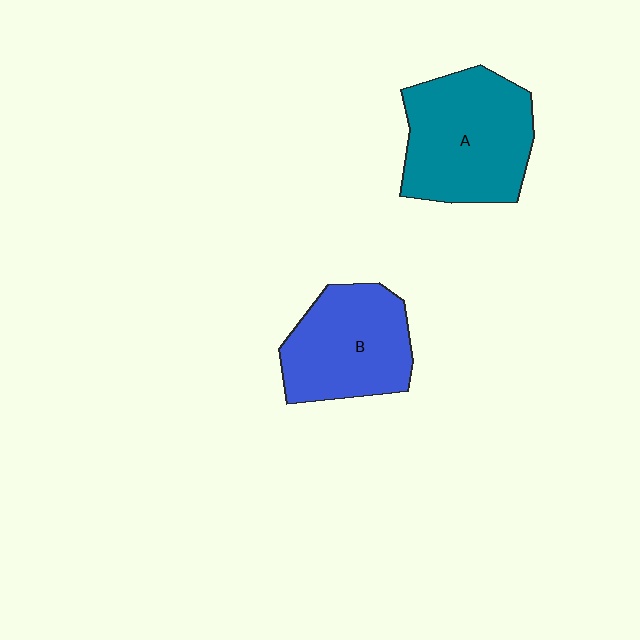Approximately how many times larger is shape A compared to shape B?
Approximately 1.2 times.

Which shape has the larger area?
Shape A (teal).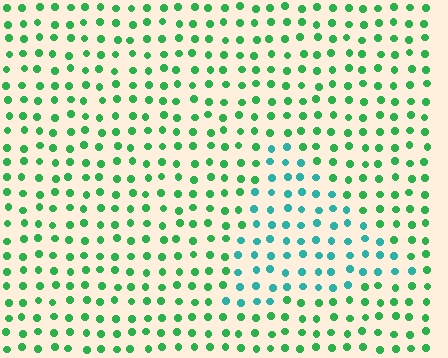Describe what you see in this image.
The image is filled with small green elements in a uniform arrangement. A triangle-shaped region is visible where the elements are tinted to a slightly different hue, forming a subtle color boundary.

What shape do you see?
I see a triangle.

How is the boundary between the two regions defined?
The boundary is defined purely by a slight shift in hue (about 40 degrees). Spacing, size, and orientation are identical on both sides.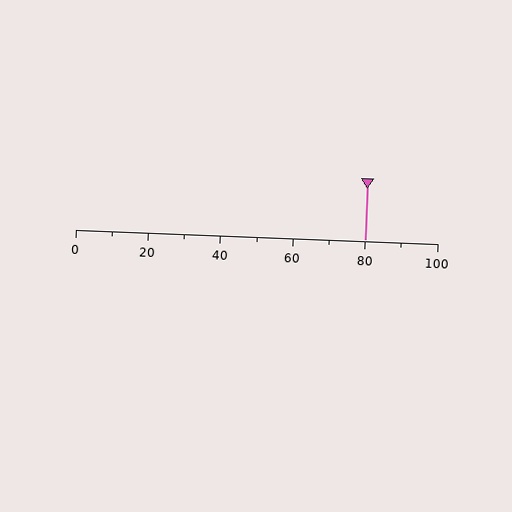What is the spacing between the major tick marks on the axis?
The major ticks are spaced 20 apart.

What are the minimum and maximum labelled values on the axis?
The axis runs from 0 to 100.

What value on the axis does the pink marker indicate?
The marker indicates approximately 80.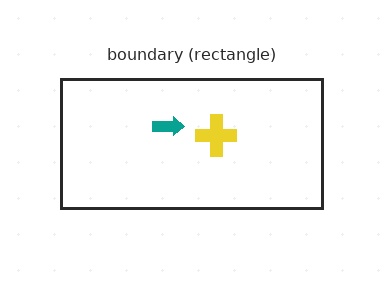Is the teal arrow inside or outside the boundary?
Inside.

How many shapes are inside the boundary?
2 inside, 0 outside.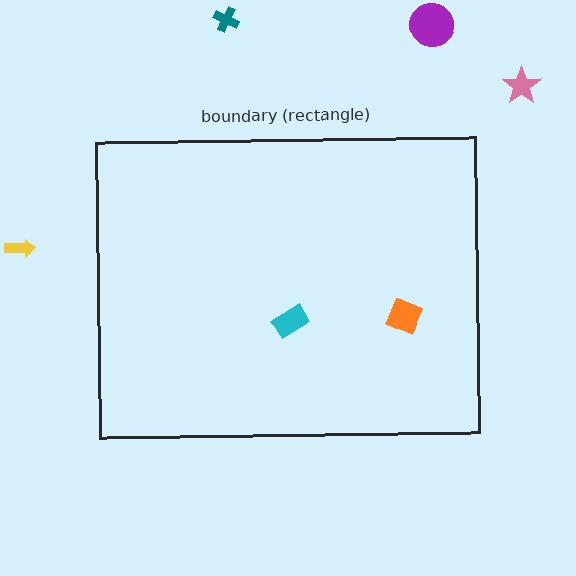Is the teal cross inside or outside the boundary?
Outside.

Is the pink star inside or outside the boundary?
Outside.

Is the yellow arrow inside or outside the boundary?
Outside.